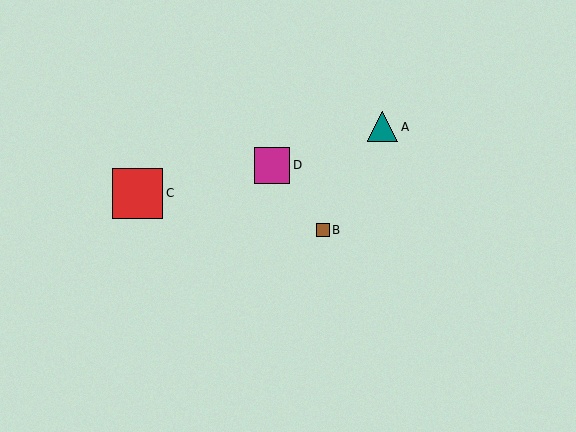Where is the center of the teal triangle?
The center of the teal triangle is at (383, 127).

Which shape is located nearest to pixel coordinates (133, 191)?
The red square (labeled C) at (138, 193) is nearest to that location.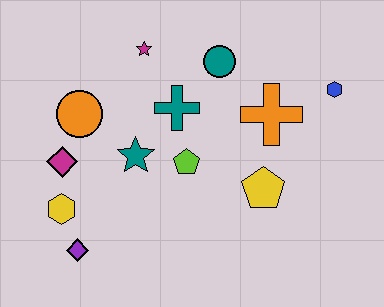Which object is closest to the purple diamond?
The yellow hexagon is closest to the purple diamond.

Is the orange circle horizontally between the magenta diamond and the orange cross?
Yes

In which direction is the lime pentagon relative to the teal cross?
The lime pentagon is below the teal cross.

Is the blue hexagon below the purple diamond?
No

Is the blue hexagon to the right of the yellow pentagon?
Yes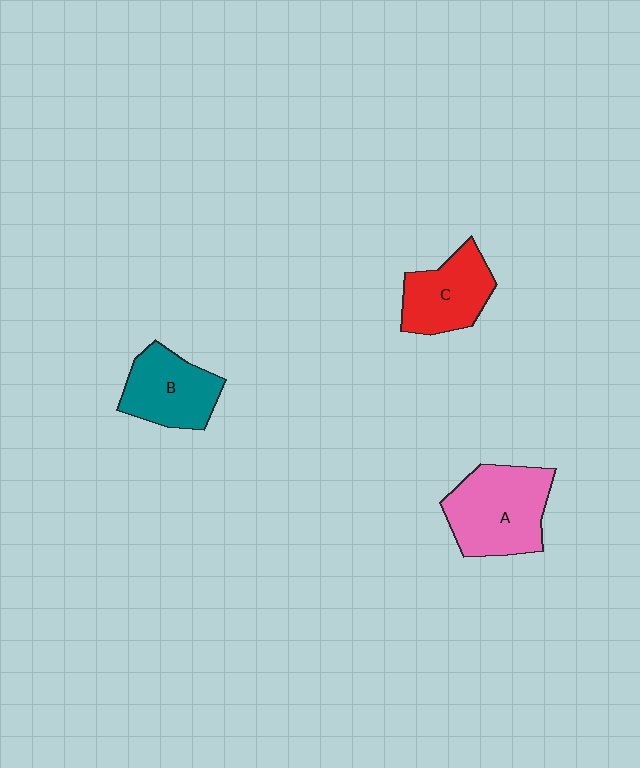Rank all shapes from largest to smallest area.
From largest to smallest: A (pink), B (teal), C (red).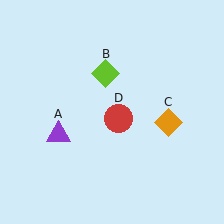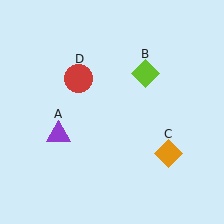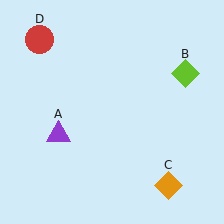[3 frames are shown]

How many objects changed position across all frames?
3 objects changed position: lime diamond (object B), orange diamond (object C), red circle (object D).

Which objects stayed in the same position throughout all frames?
Purple triangle (object A) remained stationary.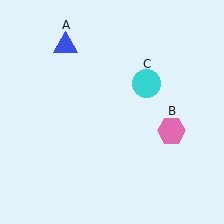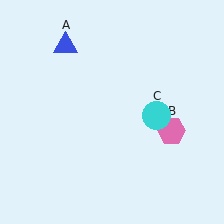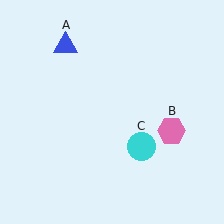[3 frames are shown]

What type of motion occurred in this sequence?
The cyan circle (object C) rotated clockwise around the center of the scene.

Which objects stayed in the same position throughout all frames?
Blue triangle (object A) and pink hexagon (object B) remained stationary.